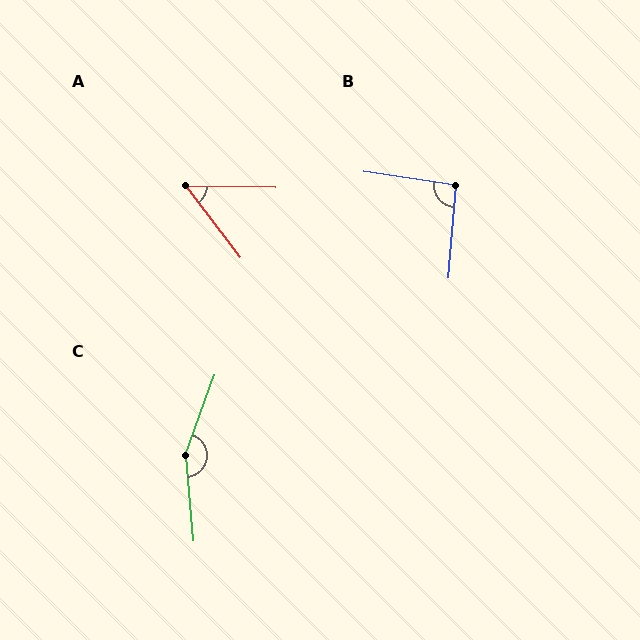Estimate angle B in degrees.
Approximately 94 degrees.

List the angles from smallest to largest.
A (51°), B (94°), C (154°).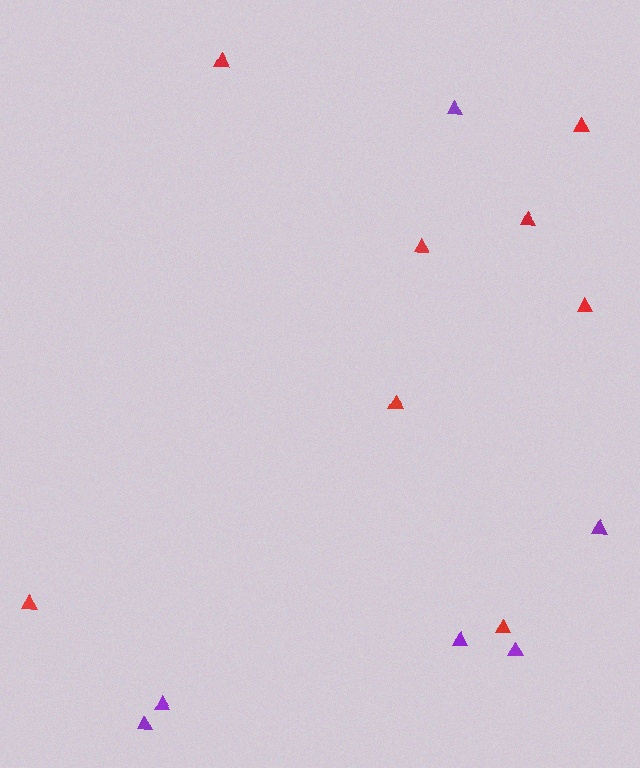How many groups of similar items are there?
There are 2 groups: one group of red triangles (8) and one group of purple triangles (6).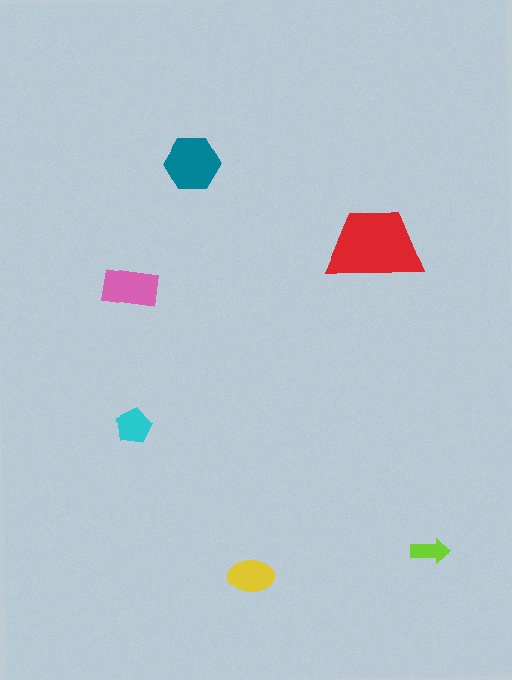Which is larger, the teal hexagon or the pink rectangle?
The teal hexagon.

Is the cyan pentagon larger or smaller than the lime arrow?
Larger.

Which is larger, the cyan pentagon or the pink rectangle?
The pink rectangle.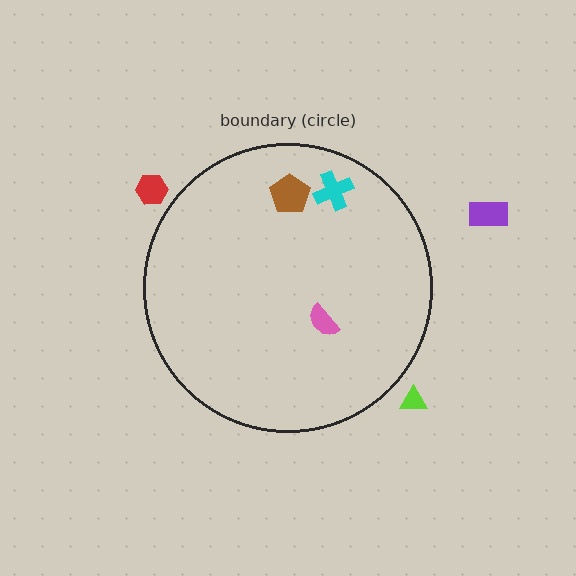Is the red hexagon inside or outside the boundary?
Outside.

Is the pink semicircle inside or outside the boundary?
Inside.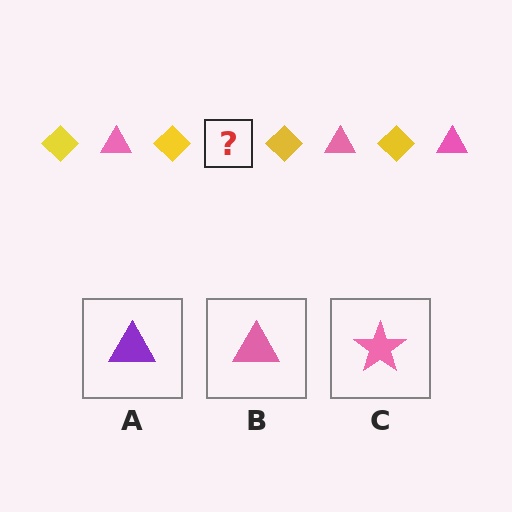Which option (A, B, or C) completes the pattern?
B.